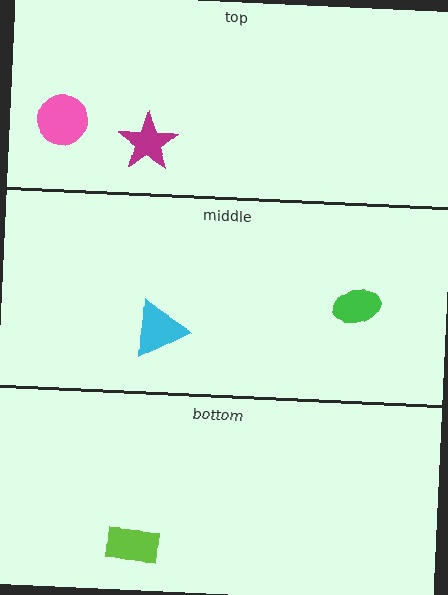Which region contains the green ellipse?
The middle region.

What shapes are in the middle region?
The green ellipse, the cyan triangle.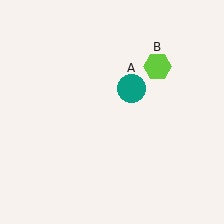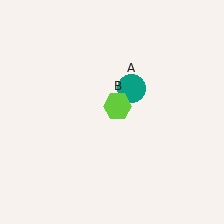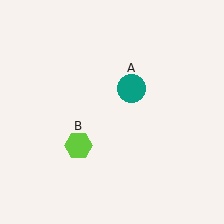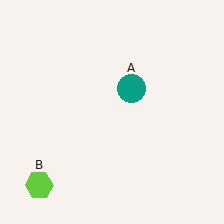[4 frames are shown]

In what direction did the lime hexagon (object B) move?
The lime hexagon (object B) moved down and to the left.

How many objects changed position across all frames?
1 object changed position: lime hexagon (object B).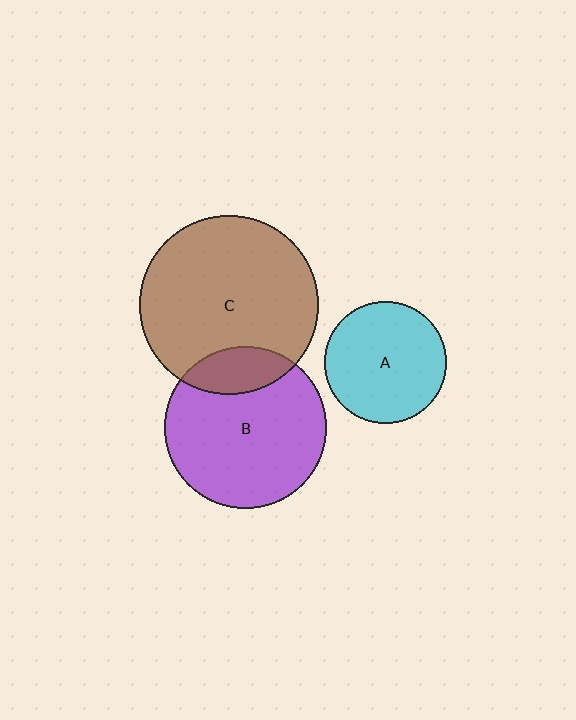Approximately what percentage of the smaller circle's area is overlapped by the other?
Approximately 20%.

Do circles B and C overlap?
Yes.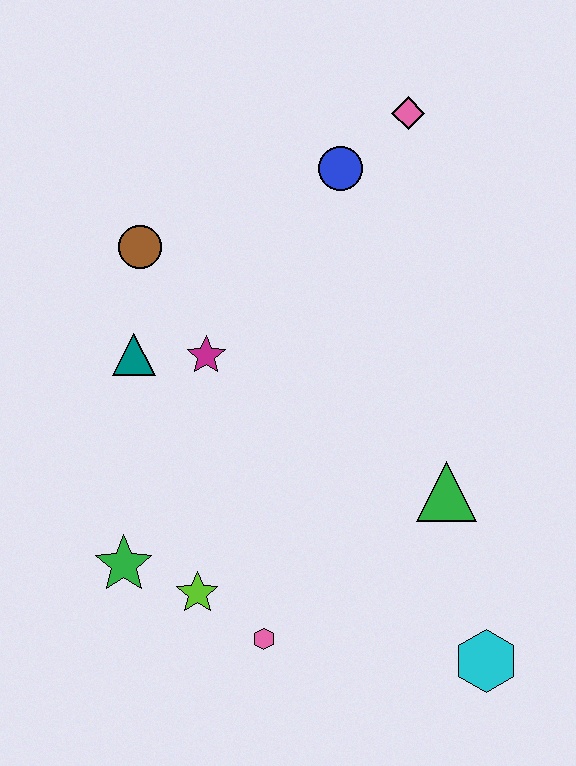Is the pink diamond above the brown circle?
Yes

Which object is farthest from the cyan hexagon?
The pink diamond is farthest from the cyan hexagon.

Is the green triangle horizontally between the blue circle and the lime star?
No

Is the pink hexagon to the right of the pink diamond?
No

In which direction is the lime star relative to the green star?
The lime star is to the right of the green star.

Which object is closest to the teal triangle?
The magenta star is closest to the teal triangle.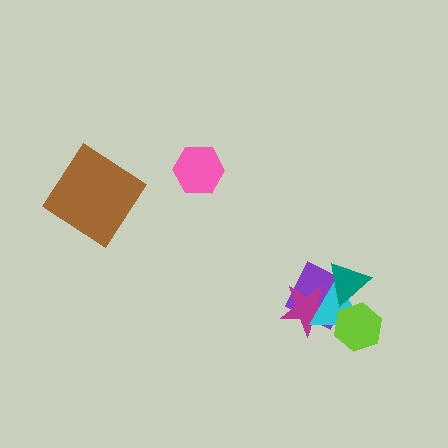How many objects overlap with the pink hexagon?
0 objects overlap with the pink hexagon.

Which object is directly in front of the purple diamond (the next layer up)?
The magenta star is directly in front of the purple diamond.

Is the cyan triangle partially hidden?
Yes, it is partially covered by another shape.